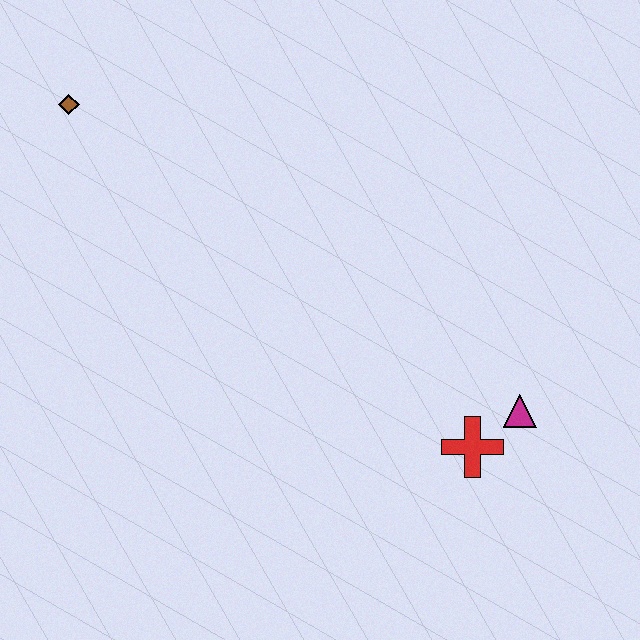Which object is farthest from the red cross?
The brown diamond is farthest from the red cross.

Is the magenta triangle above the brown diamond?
No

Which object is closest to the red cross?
The magenta triangle is closest to the red cross.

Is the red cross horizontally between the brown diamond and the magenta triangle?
Yes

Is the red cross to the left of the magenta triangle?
Yes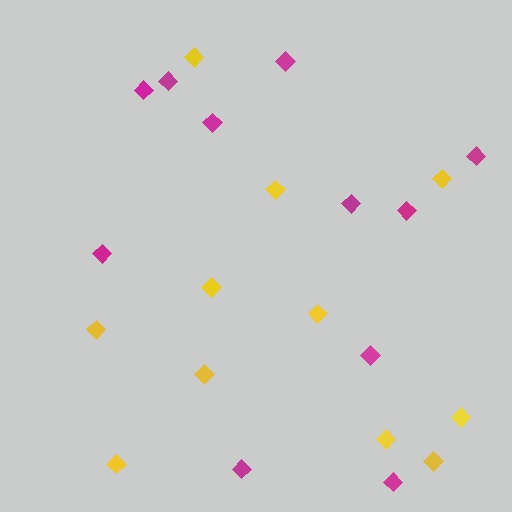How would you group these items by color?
There are 2 groups: one group of magenta diamonds (11) and one group of yellow diamonds (11).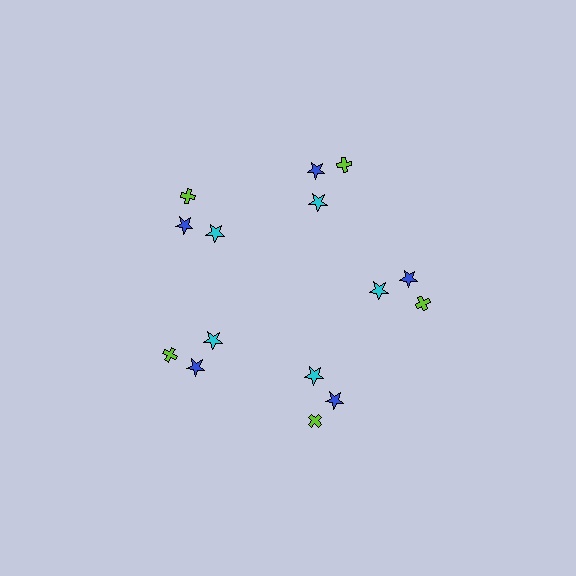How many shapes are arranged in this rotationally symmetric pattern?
There are 15 shapes, arranged in 5 groups of 3.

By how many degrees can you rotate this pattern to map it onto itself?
The pattern maps onto itself every 72 degrees of rotation.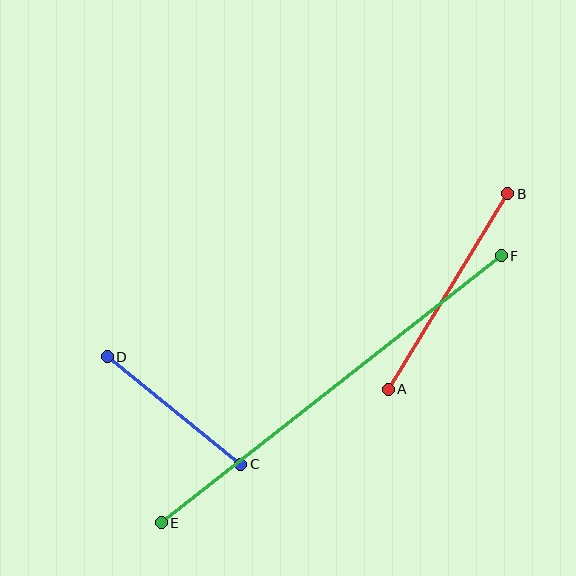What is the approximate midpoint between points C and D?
The midpoint is at approximately (174, 411) pixels.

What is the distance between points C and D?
The distance is approximately 171 pixels.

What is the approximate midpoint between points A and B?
The midpoint is at approximately (448, 291) pixels.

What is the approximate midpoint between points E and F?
The midpoint is at approximately (331, 389) pixels.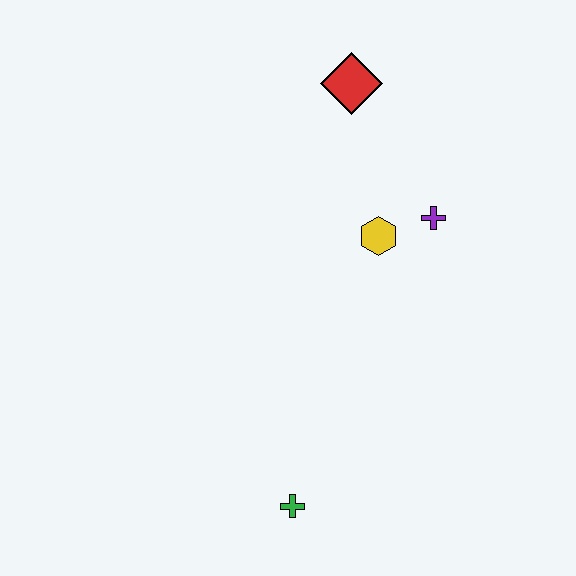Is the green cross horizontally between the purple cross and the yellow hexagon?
No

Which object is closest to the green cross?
The yellow hexagon is closest to the green cross.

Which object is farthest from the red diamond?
The green cross is farthest from the red diamond.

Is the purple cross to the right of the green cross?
Yes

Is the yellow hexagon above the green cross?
Yes